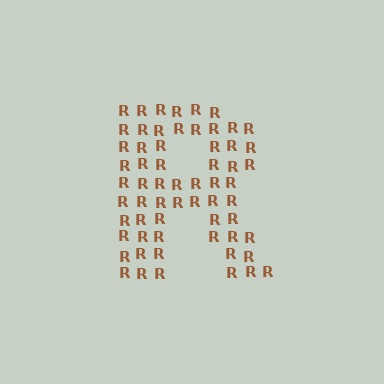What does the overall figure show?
The overall figure shows the letter R.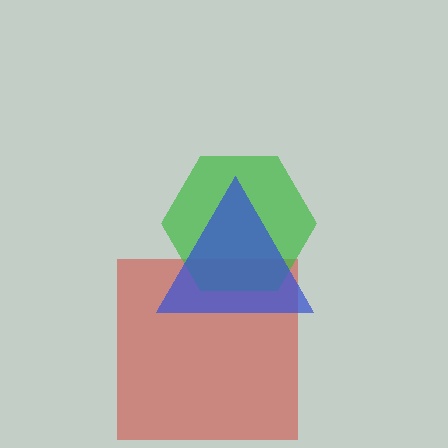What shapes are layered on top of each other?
The layered shapes are: a red square, a green hexagon, a blue triangle.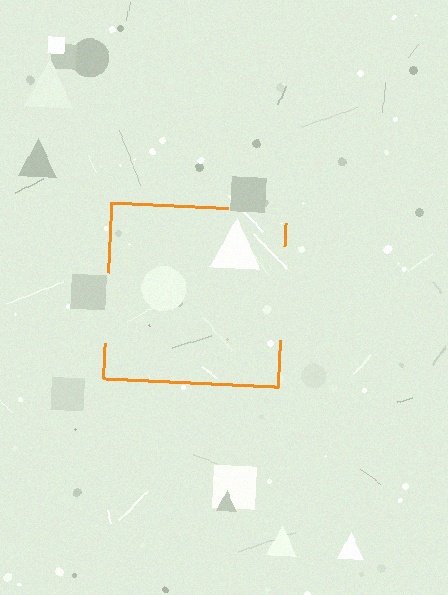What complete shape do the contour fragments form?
The contour fragments form a square.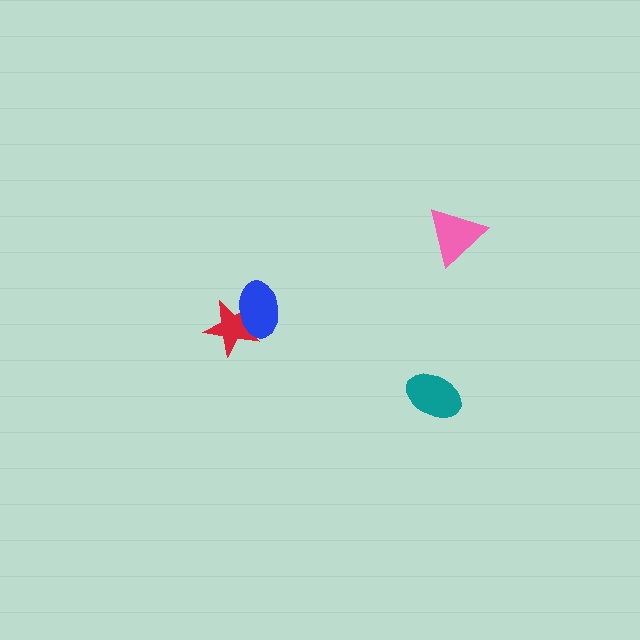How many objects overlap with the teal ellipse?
0 objects overlap with the teal ellipse.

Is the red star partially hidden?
Yes, it is partially covered by another shape.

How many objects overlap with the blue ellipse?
1 object overlaps with the blue ellipse.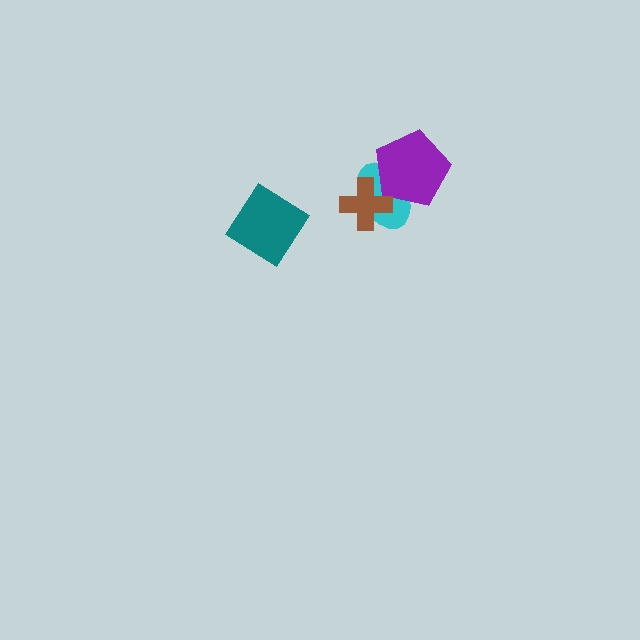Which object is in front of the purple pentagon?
The brown cross is in front of the purple pentagon.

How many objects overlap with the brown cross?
2 objects overlap with the brown cross.